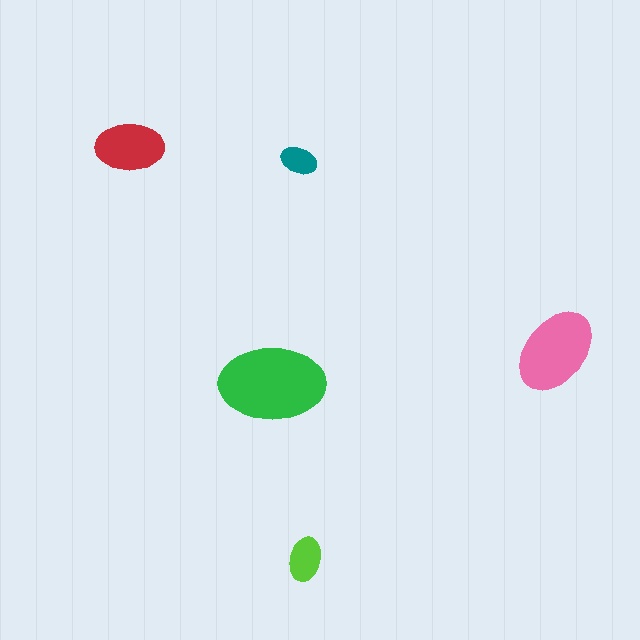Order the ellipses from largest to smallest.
the green one, the pink one, the red one, the lime one, the teal one.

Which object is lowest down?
The lime ellipse is bottommost.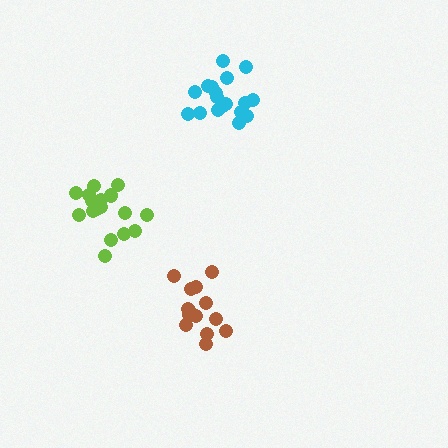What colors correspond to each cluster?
The clusters are colored: cyan, lime, brown.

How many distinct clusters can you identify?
There are 3 distinct clusters.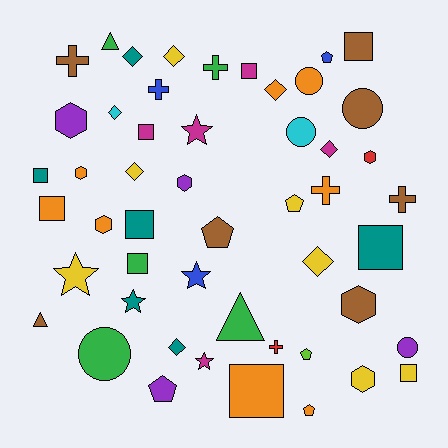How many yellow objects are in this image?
There are 7 yellow objects.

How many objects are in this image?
There are 50 objects.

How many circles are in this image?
There are 5 circles.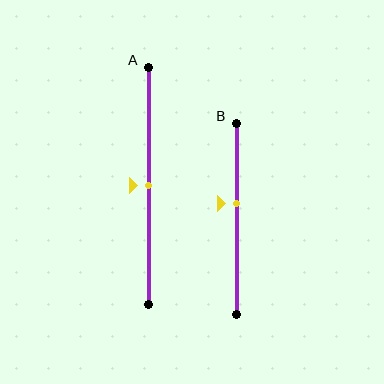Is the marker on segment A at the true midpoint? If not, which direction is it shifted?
Yes, the marker on segment A is at the true midpoint.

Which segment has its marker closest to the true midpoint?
Segment A has its marker closest to the true midpoint.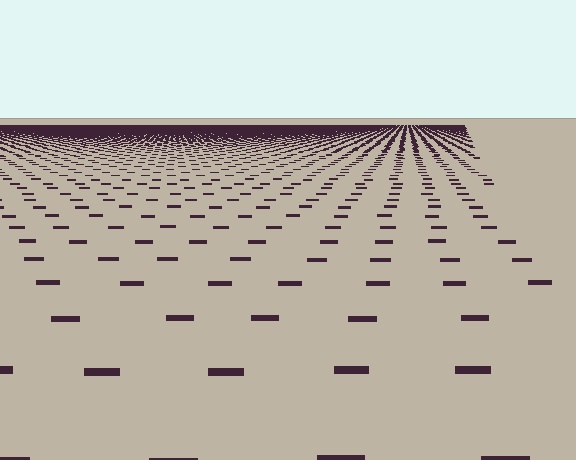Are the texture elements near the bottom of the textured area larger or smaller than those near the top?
Larger. Near the bottom, elements are closer to the viewer and appear at a bigger on-screen size.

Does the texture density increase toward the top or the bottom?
Density increases toward the top.